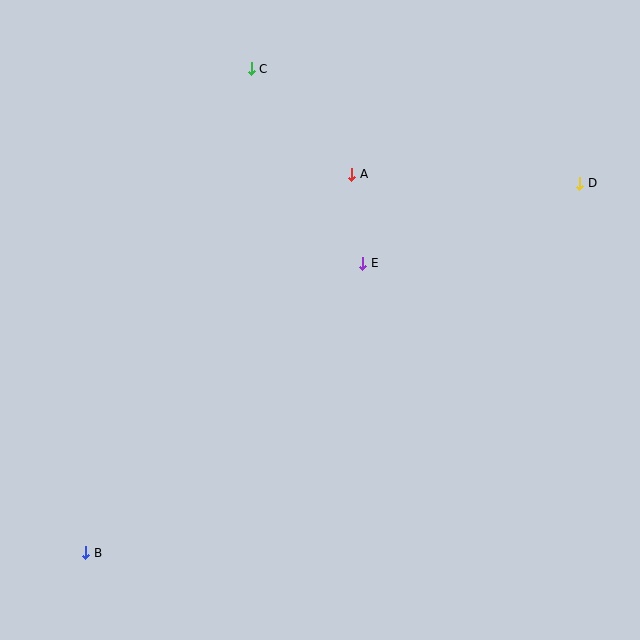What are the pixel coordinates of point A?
Point A is at (352, 174).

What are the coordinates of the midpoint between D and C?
The midpoint between D and C is at (416, 126).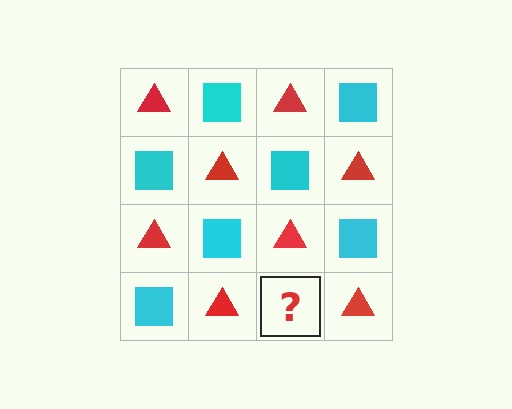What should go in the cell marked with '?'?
The missing cell should contain a cyan square.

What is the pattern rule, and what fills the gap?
The rule is that it alternates red triangle and cyan square in a checkerboard pattern. The gap should be filled with a cyan square.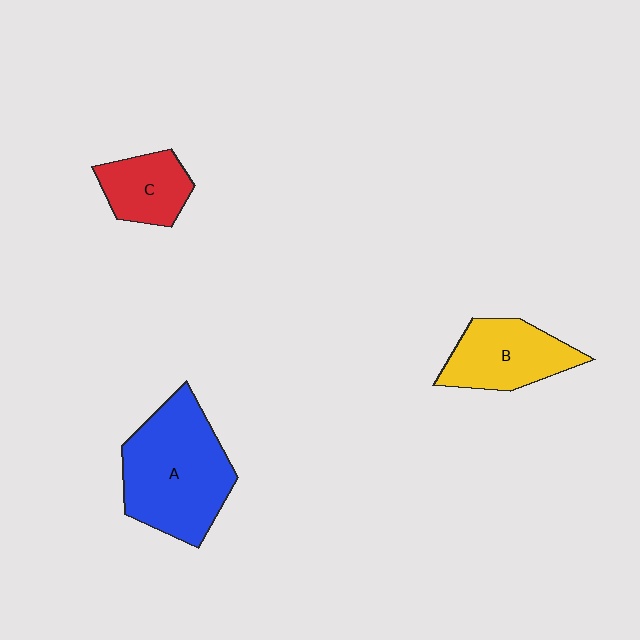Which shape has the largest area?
Shape A (blue).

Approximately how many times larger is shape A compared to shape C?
Approximately 2.2 times.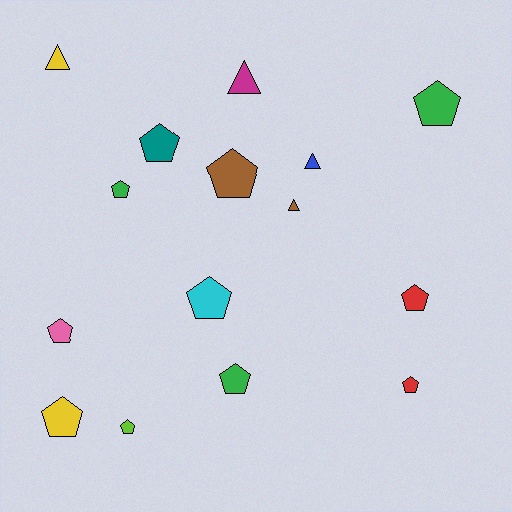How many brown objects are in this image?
There are 2 brown objects.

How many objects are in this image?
There are 15 objects.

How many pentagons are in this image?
There are 11 pentagons.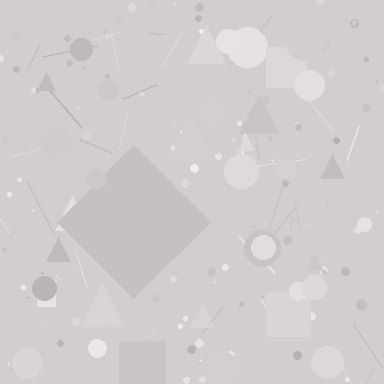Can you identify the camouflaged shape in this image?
The camouflaged shape is a diamond.